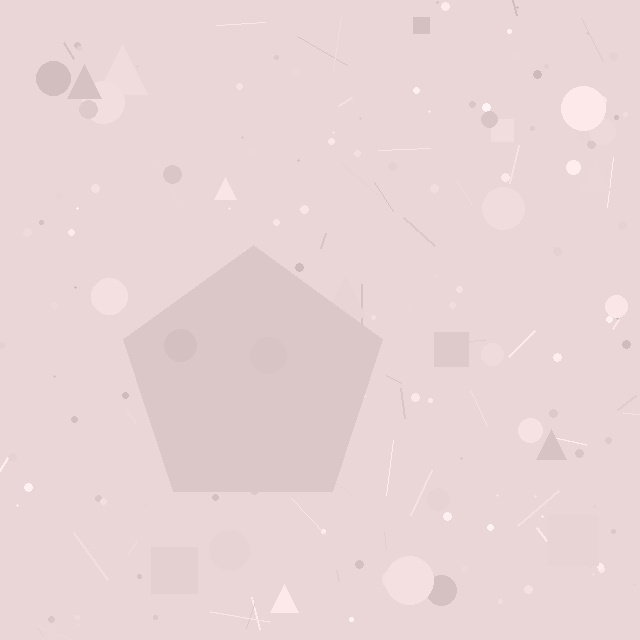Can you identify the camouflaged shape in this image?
The camouflaged shape is a pentagon.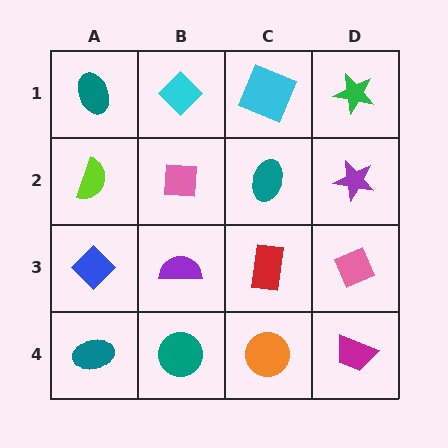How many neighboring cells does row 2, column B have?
4.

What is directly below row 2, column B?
A purple semicircle.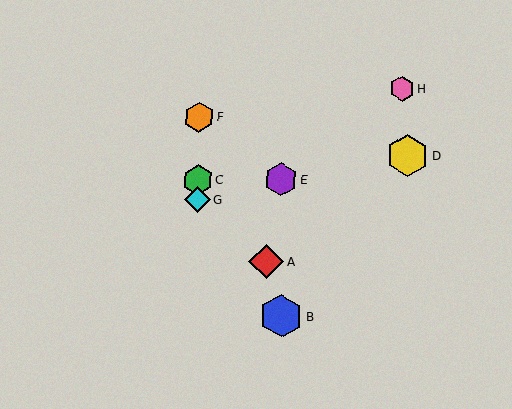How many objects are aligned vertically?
3 objects (C, F, G) are aligned vertically.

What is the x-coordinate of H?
Object H is at x≈402.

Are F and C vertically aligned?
Yes, both are at x≈199.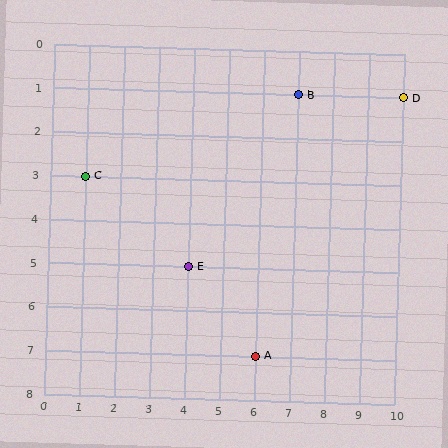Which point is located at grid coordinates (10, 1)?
Point D is at (10, 1).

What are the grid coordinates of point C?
Point C is at grid coordinates (1, 3).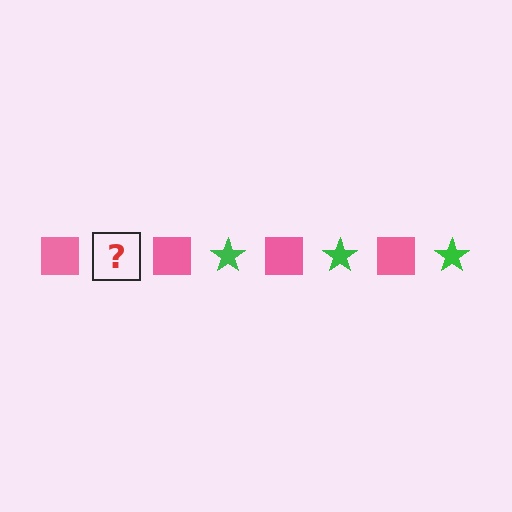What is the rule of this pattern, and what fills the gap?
The rule is that the pattern alternates between pink square and green star. The gap should be filled with a green star.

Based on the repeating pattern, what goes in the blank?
The blank should be a green star.